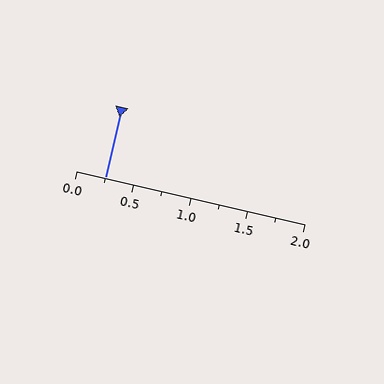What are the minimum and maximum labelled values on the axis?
The axis runs from 0.0 to 2.0.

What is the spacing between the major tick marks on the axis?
The major ticks are spaced 0.5 apart.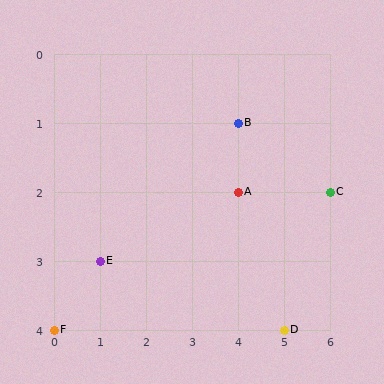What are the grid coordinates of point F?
Point F is at grid coordinates (0, 4).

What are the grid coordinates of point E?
Point E is at grid coordinates (1, 3).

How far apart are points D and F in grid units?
Points D and F are 5 columns apart.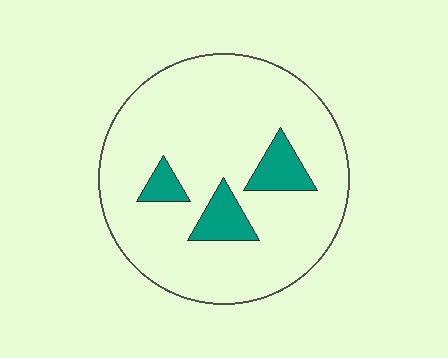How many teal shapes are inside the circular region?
3.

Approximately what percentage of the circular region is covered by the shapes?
Approximately 10%.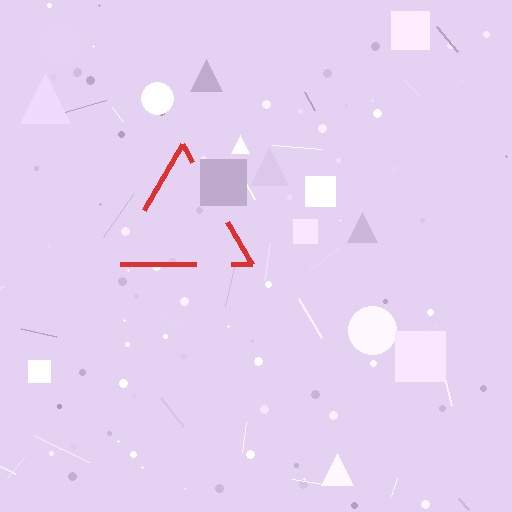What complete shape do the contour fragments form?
The contour fragments form a triangle.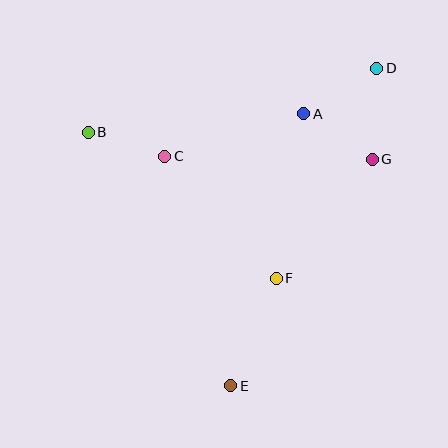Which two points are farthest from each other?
Points D and E are farthest from each other.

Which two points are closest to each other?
Points B and C are closest to each other.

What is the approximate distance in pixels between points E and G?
The distance between E and G is approximately 267 pixels.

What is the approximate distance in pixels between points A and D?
The distance between A and D is approximately 86 pixels.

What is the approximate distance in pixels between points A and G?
The distance between A and G is approximately 82 pixels.